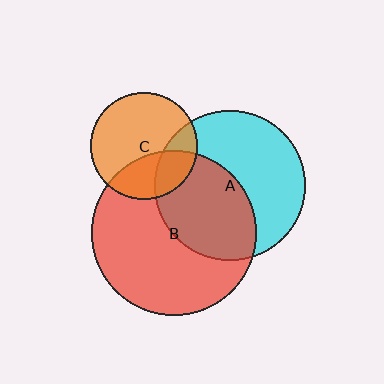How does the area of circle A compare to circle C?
Approximately 2.0 times.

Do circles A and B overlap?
Yes.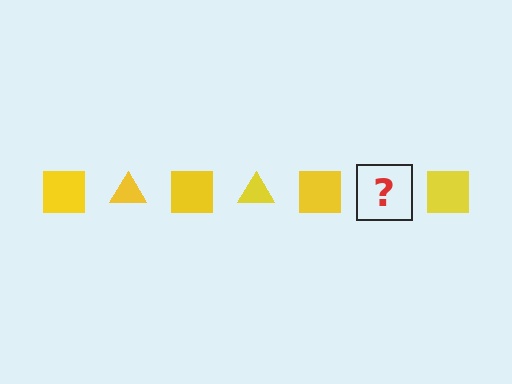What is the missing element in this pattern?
The missing element is a yellow triangle.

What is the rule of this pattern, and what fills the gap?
The rule is that the pattern cycles through square, triangle shapes in yellow. The gap should be filled with a yellow triangle.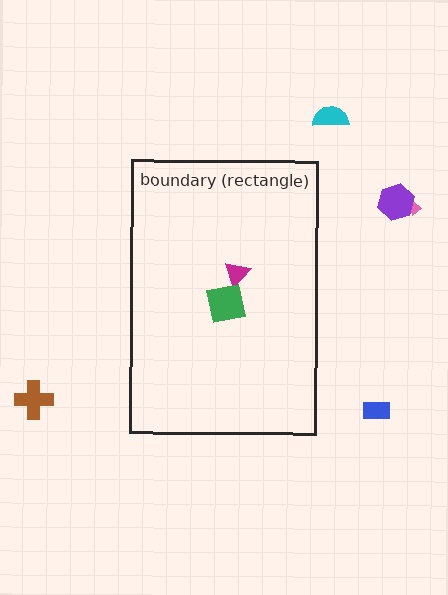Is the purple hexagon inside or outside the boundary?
Outside.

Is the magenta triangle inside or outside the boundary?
Inside.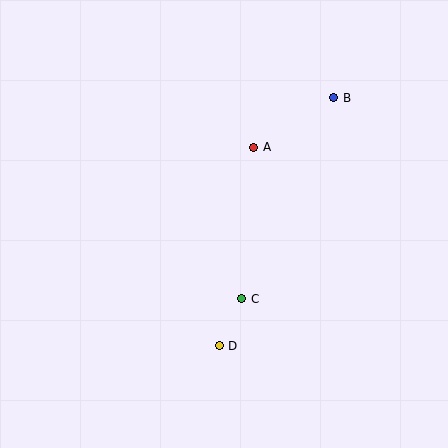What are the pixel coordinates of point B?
Point B is at (334, 98).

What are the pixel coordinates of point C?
Point C is at (241, 299).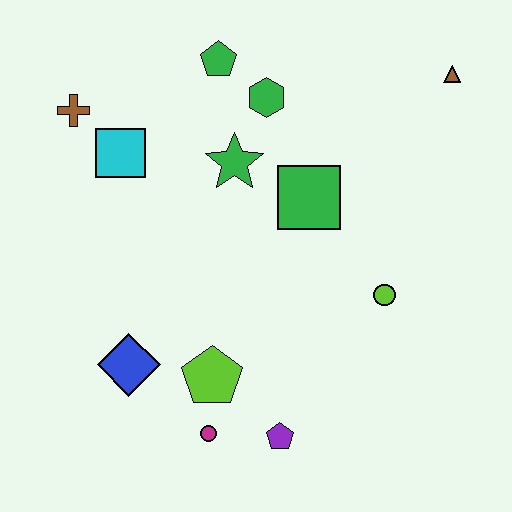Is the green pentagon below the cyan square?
No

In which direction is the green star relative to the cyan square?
The green star is to the right of the cyan square.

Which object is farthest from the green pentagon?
The purple pentagon is farthest from the green pentagon.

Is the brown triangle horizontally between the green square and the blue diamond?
No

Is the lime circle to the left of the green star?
No